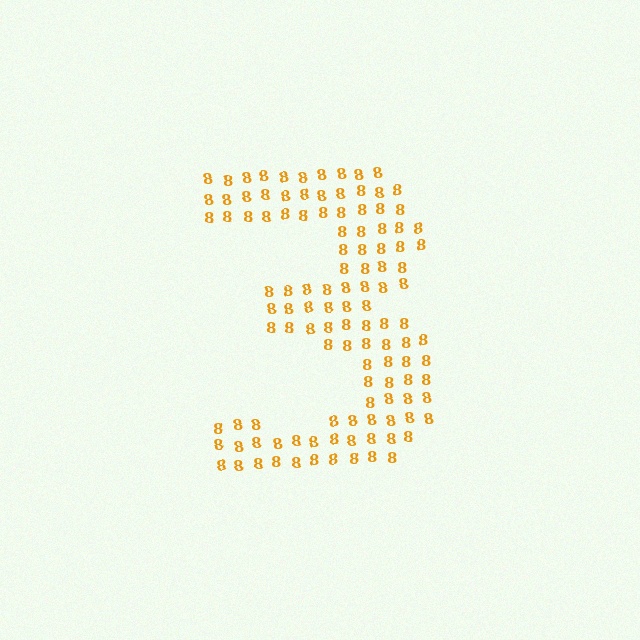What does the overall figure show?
The overall figure shows the digit 3.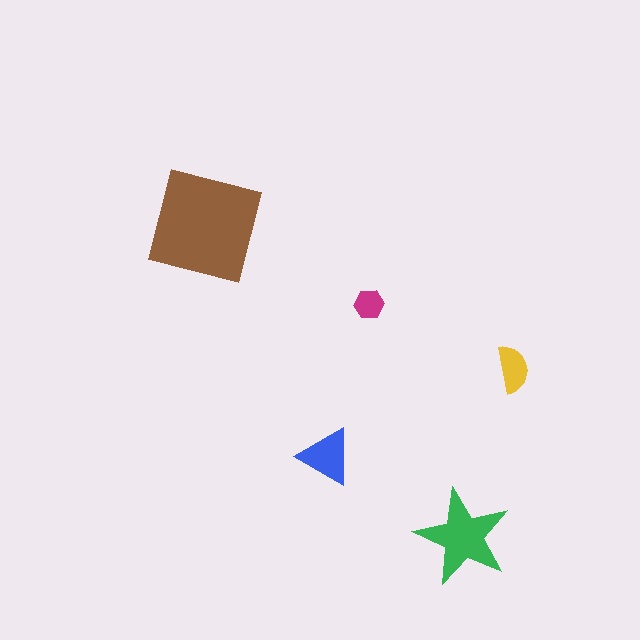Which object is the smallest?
The magenta hexagon.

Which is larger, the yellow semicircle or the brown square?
The brown square.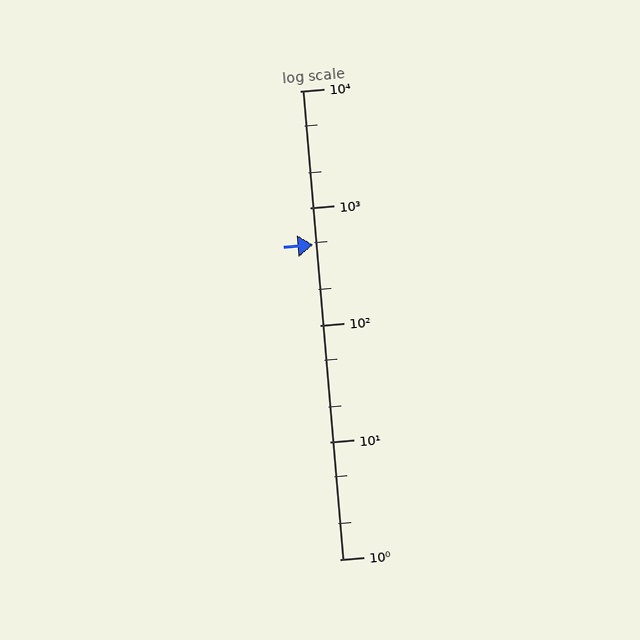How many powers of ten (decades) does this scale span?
The scale spans 4 decades, from 1 to 10000.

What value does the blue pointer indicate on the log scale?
The pointer indicates approximately 480.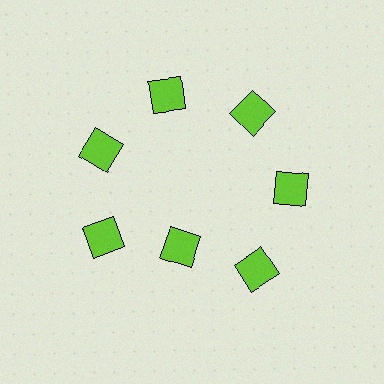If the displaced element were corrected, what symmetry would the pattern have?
It would have 7-fold rotational symmetry — the pattern would map onto itself every 51 degrees.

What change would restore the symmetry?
The symmetry would be restored by moving it outward, back onto the ring so that all 7 diamonds sit at equal angles and equal distance from the center.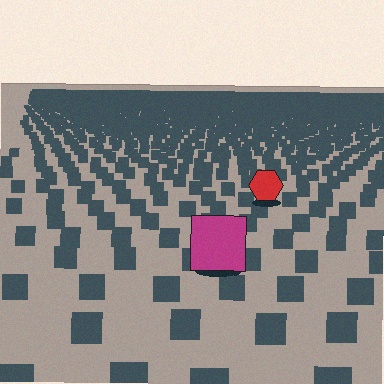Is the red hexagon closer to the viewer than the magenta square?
No. The magenta square is closer — you can tell from the texture gradient: the ground texture is coarser near it.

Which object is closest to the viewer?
The magenta square is closest. The texture marks near it are larger and more spread out.